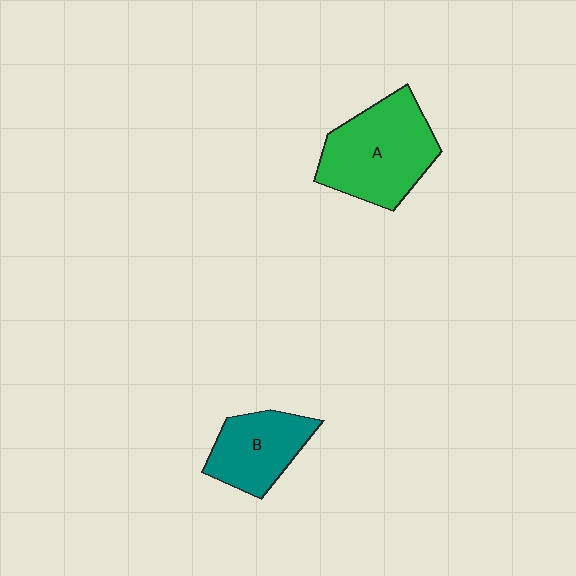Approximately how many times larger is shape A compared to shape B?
Approximately 1.5 times.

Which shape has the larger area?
Shape A (green).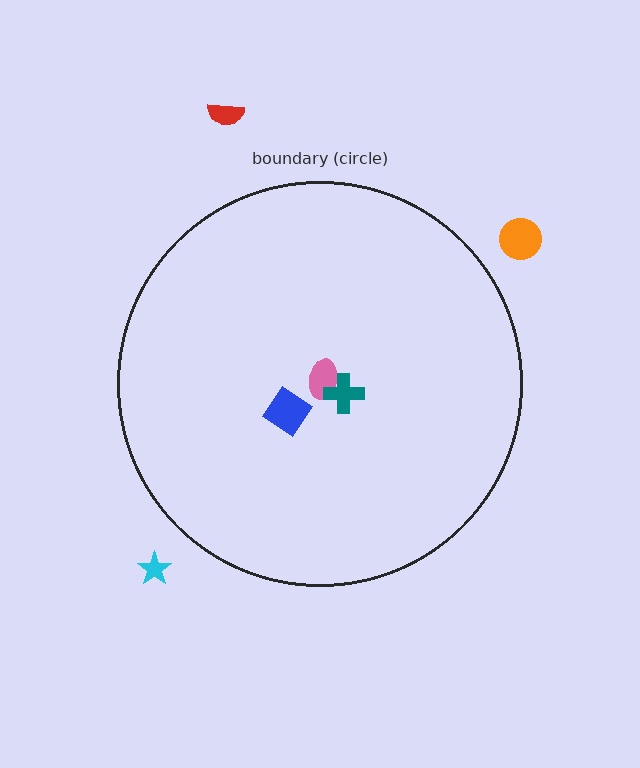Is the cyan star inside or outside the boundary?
Outside.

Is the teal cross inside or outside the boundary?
Inside.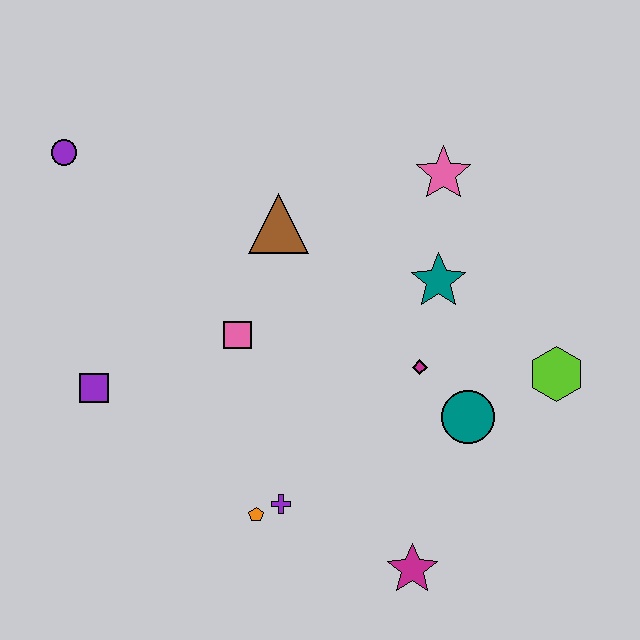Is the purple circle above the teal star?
Yes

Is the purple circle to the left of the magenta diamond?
Yes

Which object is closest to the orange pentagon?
The purple cross is closest to the orange pentagon.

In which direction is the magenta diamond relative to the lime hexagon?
The magenta diamond is to the left of the lime hexagon.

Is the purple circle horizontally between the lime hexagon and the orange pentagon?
No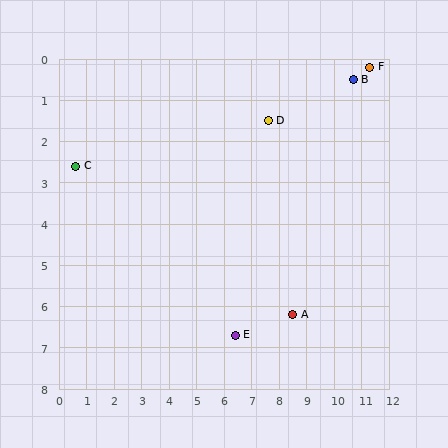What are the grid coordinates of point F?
Point F is at approximately (11.3, 0.2).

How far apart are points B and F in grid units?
Points B and F are about 0.7 grid units apart.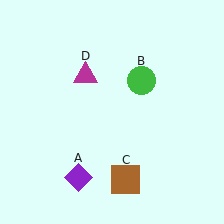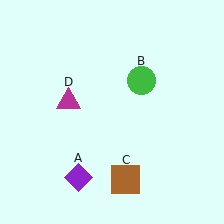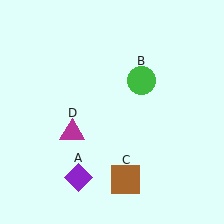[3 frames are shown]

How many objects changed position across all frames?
1 object changed position: magenta triangle (object D).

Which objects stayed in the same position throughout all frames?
Purple diamond (object A) and green circle (object B) and brown square (object C) remained stationary.